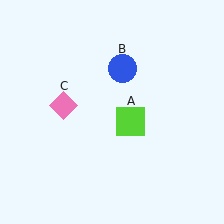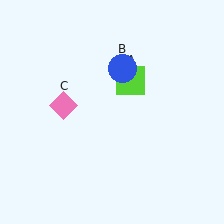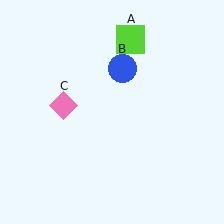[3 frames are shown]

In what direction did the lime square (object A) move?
The lime square (object A) moved up.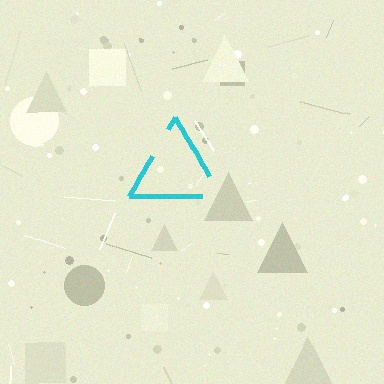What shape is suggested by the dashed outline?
The dashed outline suggests a triangle.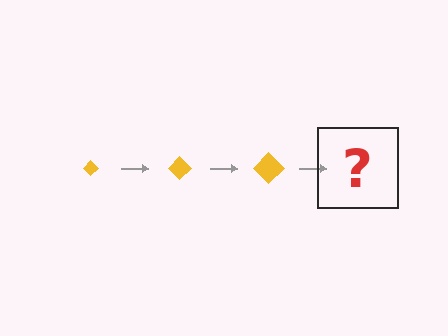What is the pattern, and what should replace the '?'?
The pattern is that the diamond gets progressively larger each step. The '?' should be a yellow diamond, larger than the previous one.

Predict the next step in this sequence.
The next step is a yellow diamond, larger than the previous one.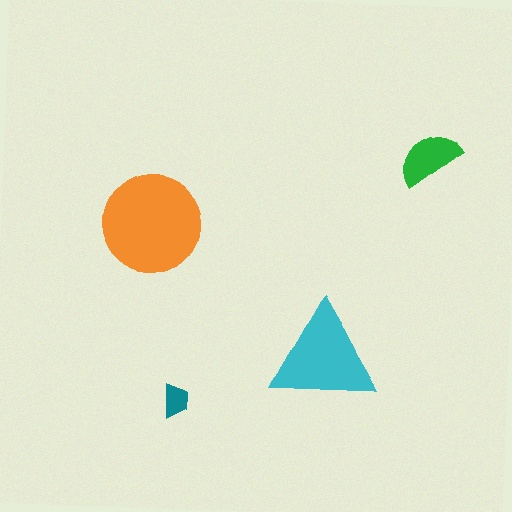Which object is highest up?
The green semicircle is topmost.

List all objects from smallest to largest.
The teal trapezoid, the green semicircle, the cyan triangle, the orange circle.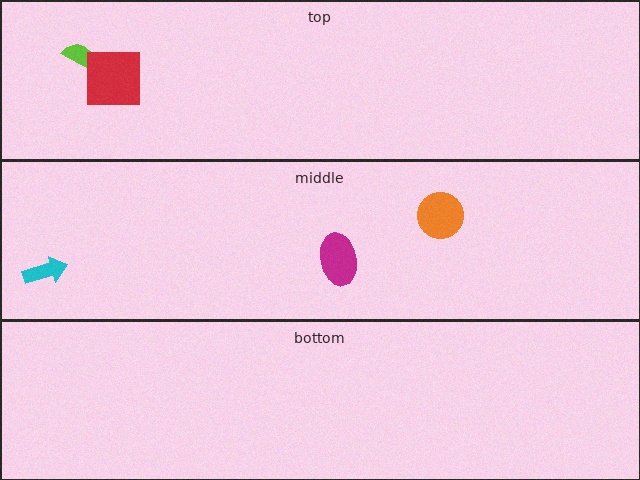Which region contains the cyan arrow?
The middle region.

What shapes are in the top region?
The lime semicircle, the red square.